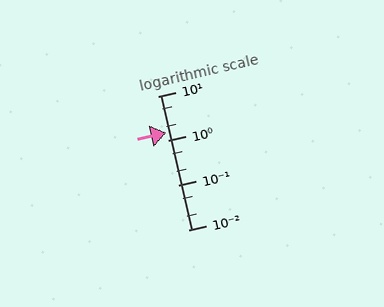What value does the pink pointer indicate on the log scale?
The pointer indicates approximately 1.5.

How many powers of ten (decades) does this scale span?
The scale spans 3 decades, from 0.01 to 10.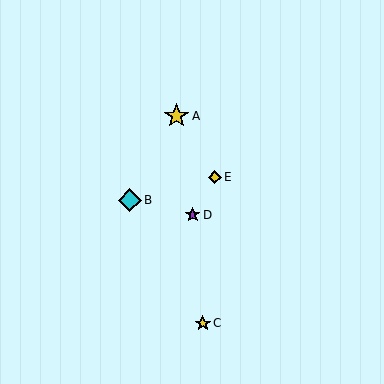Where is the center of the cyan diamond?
The center of the cyan diamond is at (130, 200).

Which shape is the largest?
The yellow star (labeled A) is the largest.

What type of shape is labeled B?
Shape B is a cyan diamond.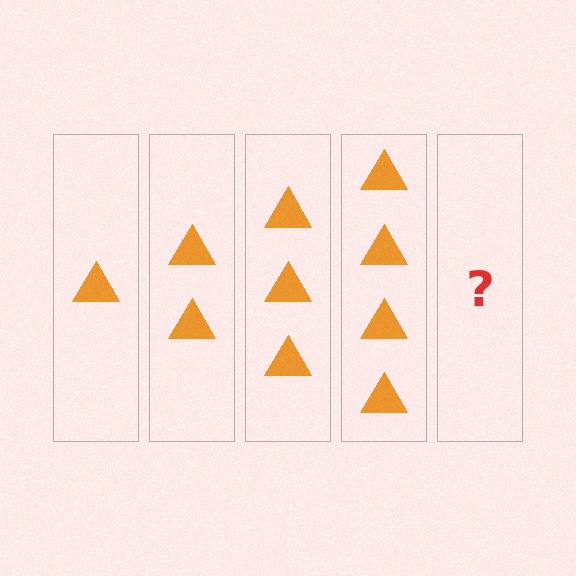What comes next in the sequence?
The next element should be 5 triangles.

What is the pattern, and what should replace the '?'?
The pattern is that each step adds one more triangle. The '?' should be 5 triangles.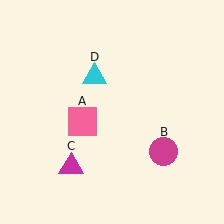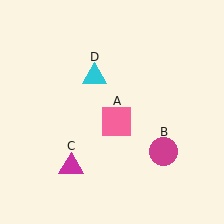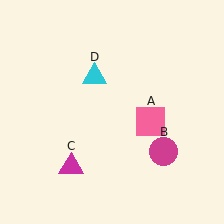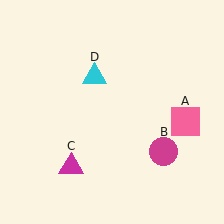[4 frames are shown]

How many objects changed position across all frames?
1 object changed position: pink square (object A).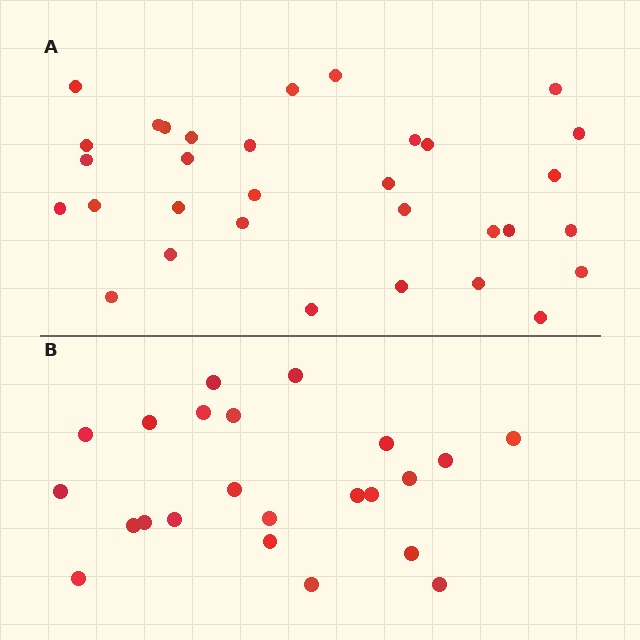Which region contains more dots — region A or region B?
Region A (the top region) has more dots.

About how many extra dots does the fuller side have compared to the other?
Region A has roughly 8 or so more dots than region B.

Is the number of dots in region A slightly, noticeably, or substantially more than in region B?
Region A has noticeably more, but not dramatically so. The ratio is roughly 1.4 to 1.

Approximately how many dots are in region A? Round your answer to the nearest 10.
About 30 dots. (The exact count is 32, which rounds to 30.)